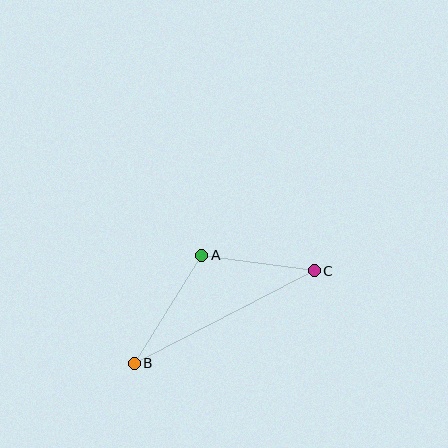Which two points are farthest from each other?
Points B and C are farthest from each other.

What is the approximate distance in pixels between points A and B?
The distance between A and B is approximately 127 pixels.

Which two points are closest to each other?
Points A and C are closest to each other.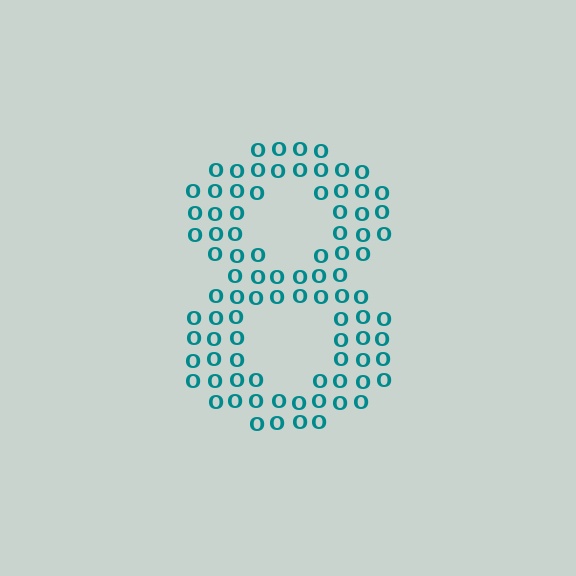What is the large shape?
The large shape is the digit 8.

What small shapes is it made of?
It is made of small letter O's.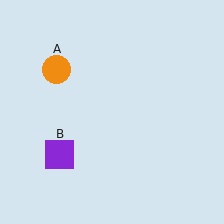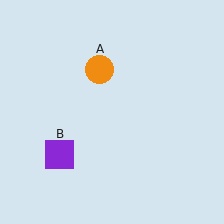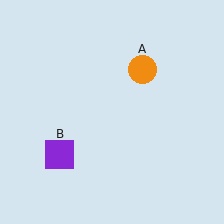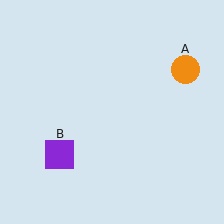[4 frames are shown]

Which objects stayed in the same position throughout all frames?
Purple square (object B) remained stationary.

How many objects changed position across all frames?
1 object changed position: orange circle (object A).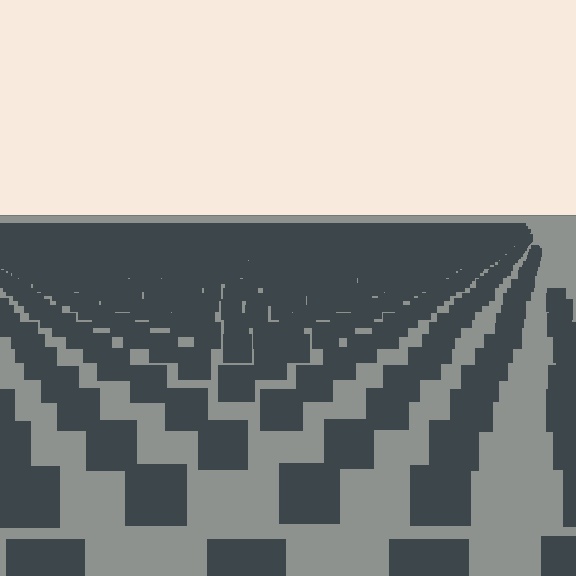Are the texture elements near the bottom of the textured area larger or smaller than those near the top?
Larger. Near the bottom, elements are closer to the viewer and appear at a bigger on-screen size.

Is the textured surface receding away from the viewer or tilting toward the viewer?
The surface is receding away from the viewer. Texture elements get smaller and denser toward the top.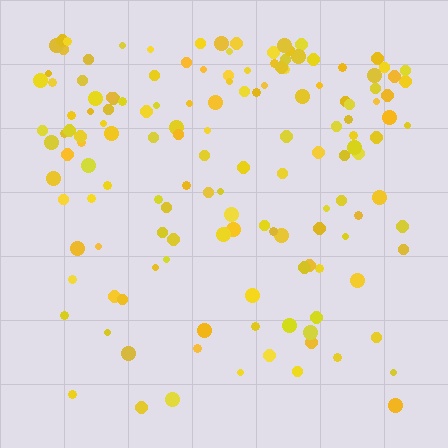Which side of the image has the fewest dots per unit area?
The bottom.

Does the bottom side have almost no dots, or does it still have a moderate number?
Still a moderate number, just noticeably fewer than the top.